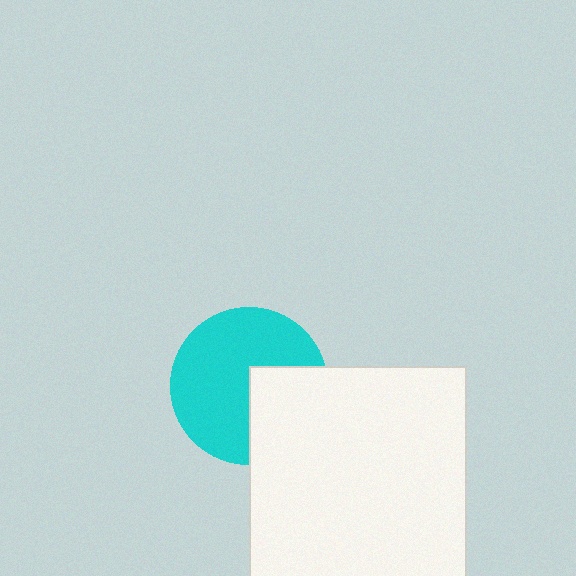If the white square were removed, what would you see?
You would see the complete cyan circle.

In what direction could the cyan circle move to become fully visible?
The cyan circle could move left. That would shift it out from behind the white square entirely.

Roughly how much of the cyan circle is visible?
Most of it is visible (roughly 67%).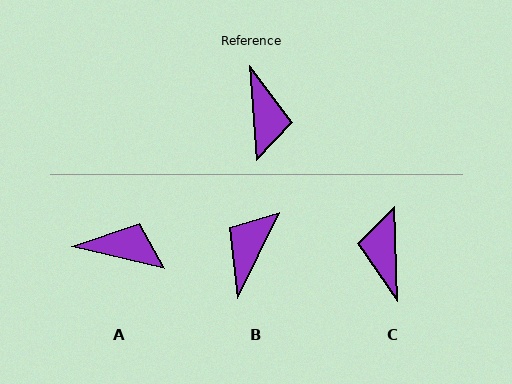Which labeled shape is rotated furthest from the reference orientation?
C, about 178 degrees away.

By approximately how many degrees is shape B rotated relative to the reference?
Approximately 150 degrees counter-clockwise.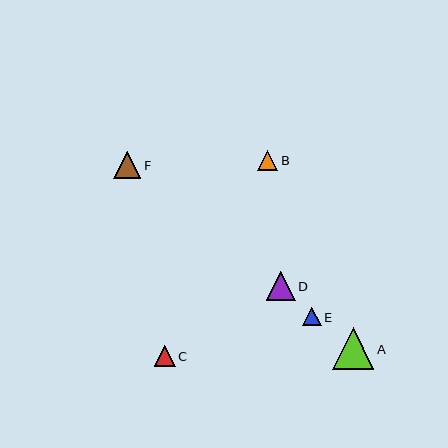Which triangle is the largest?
Triangle A is the largest with a size of approximately 41 pixels.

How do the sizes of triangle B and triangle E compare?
Triangle B and triangle E are approximately the same size.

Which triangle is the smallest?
Triangle E is the smallest with a size of approximately 19 pixels.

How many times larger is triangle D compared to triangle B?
Triangle D is approximately 1.4 times the size of triangle B.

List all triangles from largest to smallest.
From largest to smallest: A, D, F, C, B, E.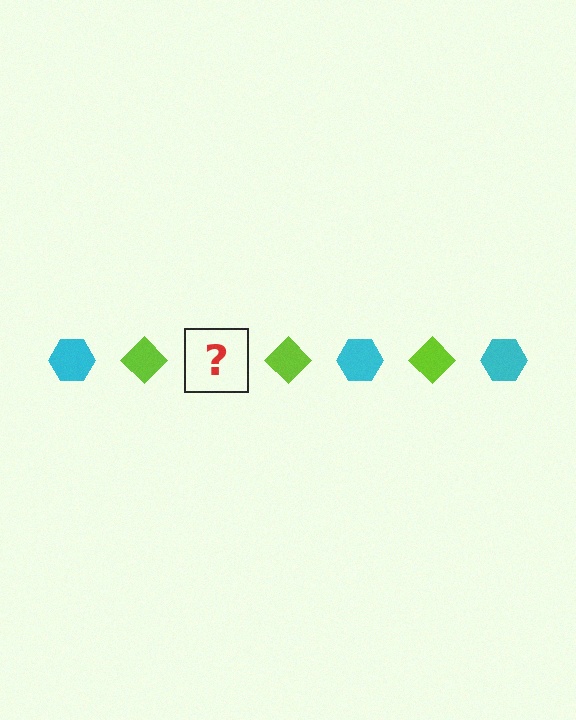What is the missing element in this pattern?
The missing element is a cyan hexagon.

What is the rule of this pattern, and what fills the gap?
The rule is that the pattern alternates between cyan hexagon and lime diamond. The gap should be filled with a cyan hexagon.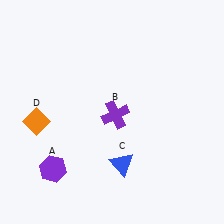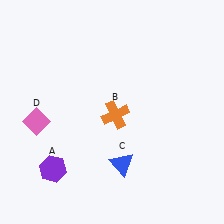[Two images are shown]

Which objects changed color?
B changed from purple to orange. D changed from orange to pink.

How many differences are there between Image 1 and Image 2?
There are 2 differences between the two images.